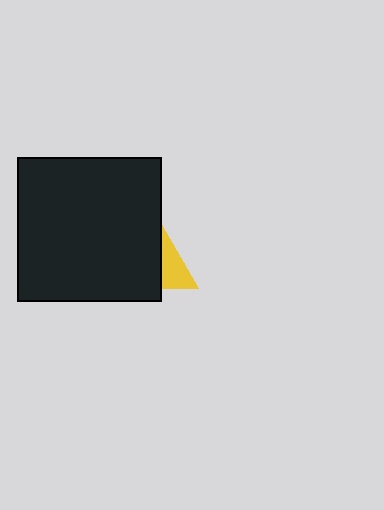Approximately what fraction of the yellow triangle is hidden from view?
Roughly 64% of the yellow triangle is hidden behind the black square.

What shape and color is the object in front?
The object in front is a black square.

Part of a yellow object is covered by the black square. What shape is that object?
It is a triangle.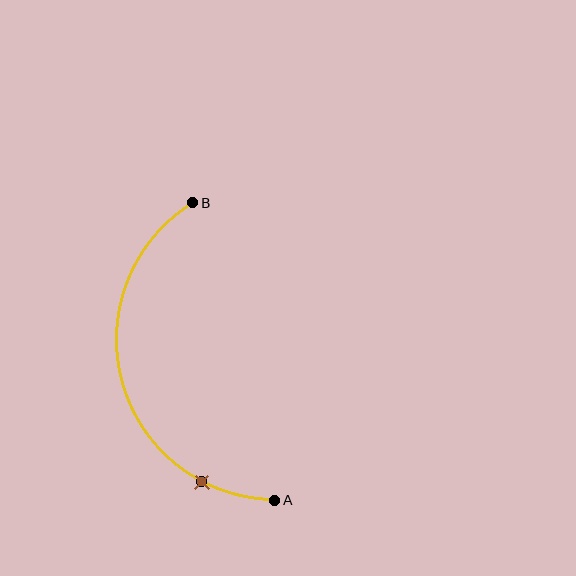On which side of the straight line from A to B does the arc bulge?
The arc bulges to the left of the straight line connecting A and B.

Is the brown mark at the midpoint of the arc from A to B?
No. The brown mark lies on the arc but is closer to endpoint A. The arc midpoint would be at the point on the curve equidistant along the arc from both A and B.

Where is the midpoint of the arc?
The arc midpoint is the point on the curve farthest from the straight line joining A and B. It sits to the left of that line.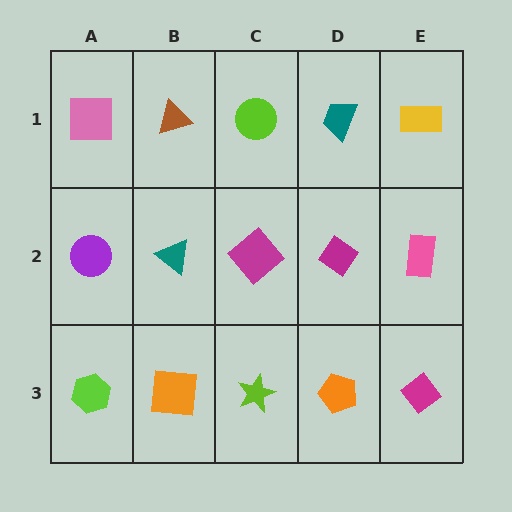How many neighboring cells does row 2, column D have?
4.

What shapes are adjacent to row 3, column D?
A magenta diamond (row 2, column D), a lime star (row 3, column C), a magenta diamond (row 3, column E).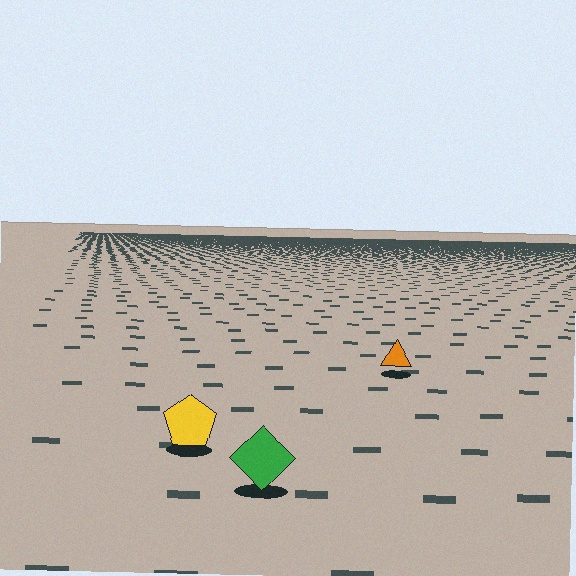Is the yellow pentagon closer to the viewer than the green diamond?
No. The green diamond is closer — you can tell from the texture gradient: the ground texture is coarser near it.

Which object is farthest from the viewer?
The orange triangle is farthest from the viewer. It appears smaller and the ground texture around it is denser.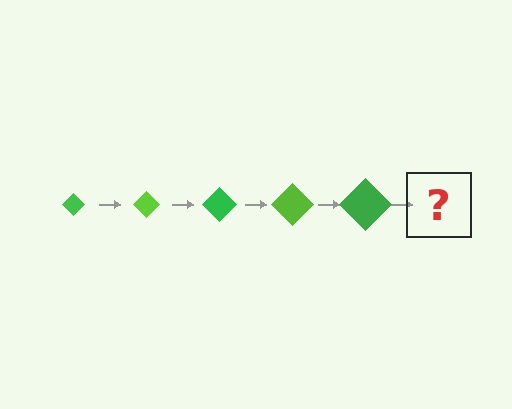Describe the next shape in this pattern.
It should be a lime diamond, larger than the previous one.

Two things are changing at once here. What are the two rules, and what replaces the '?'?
The two rules are that the diamond grows larger each step and the color cycles through green and lime. The '?' should be a lime diamond, larger than the previous one.